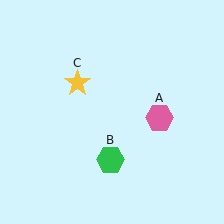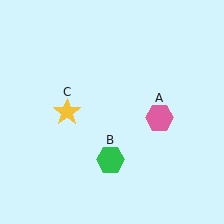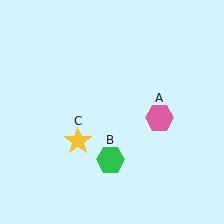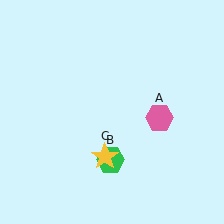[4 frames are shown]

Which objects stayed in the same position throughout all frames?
Pink hexagon (object A) and green hexagon (object B) remained stationary.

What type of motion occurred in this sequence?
The yellow star (object C) rotated counterclockwise around the center of the scene.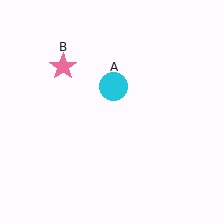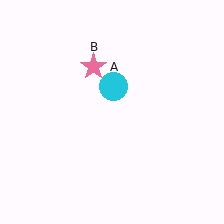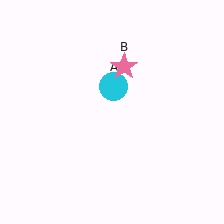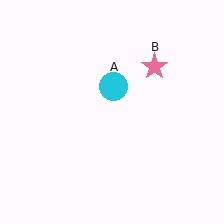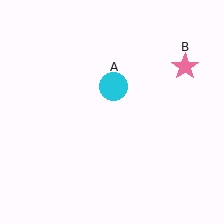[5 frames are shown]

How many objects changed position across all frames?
1 object changed position: pink star (object B).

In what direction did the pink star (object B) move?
The pink star (object B) moved right.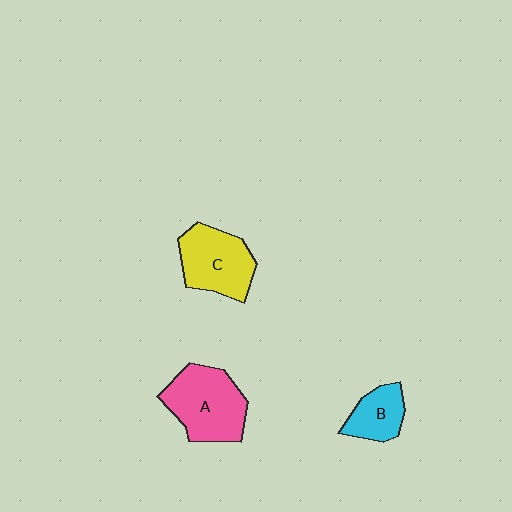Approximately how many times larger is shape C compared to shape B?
Approximately 1.6 times.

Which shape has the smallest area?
Shape B (cyan).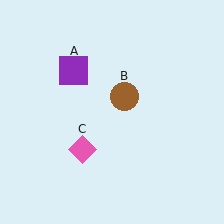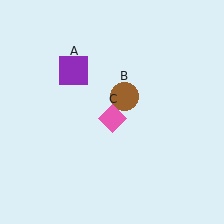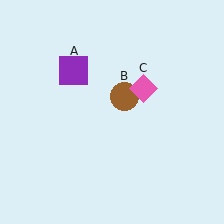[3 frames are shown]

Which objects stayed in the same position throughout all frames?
Purple square (object A) and brown circle (object B) remained stationary.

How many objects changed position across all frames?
1 object changed position: pink diamond (object C).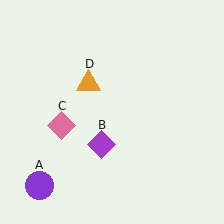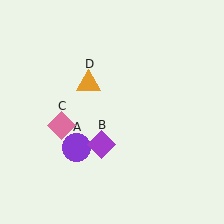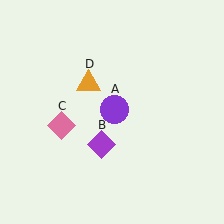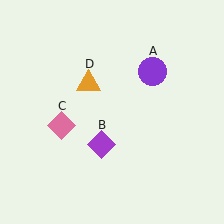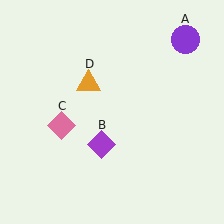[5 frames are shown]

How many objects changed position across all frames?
1 object changed position: purple circle (object A).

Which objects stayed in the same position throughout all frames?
Purple diamond (object B) and pink diamond (object C) and orange triangle (object D) remained stationary.